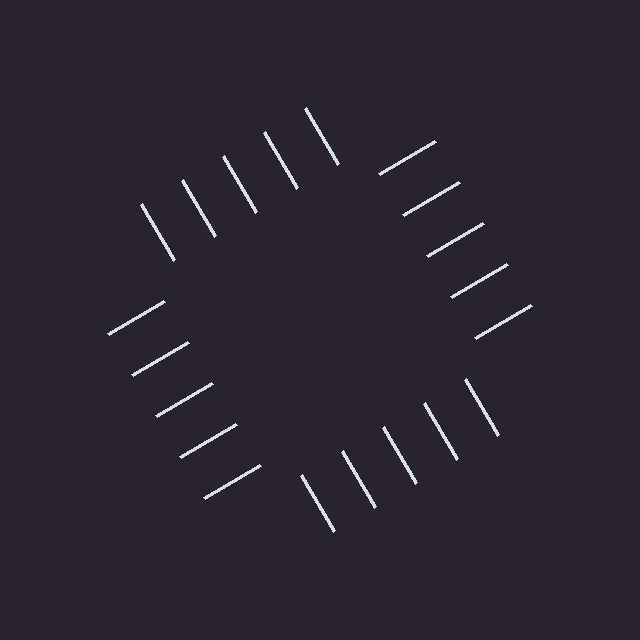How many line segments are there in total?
20 — 5 along each of the 4 edges.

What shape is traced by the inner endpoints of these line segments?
An illusory square — the line segments terminate on its edges but no continuous stroke is drawn.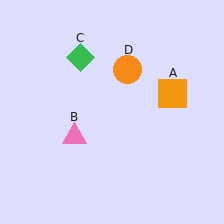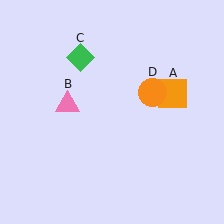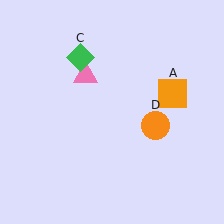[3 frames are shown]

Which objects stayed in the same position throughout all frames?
Orange square (object A) and green diamond (object C) remained stationary.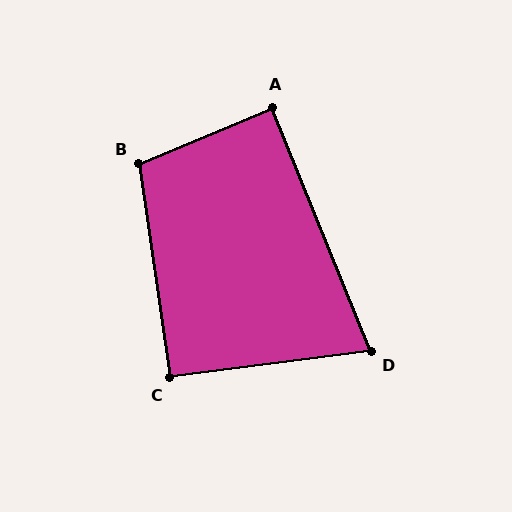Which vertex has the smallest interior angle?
D, at approximately 75 degrees.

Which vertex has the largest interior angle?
B, at approximately 105 degrees.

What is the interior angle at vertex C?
Approximately 91 degrees (approximately right).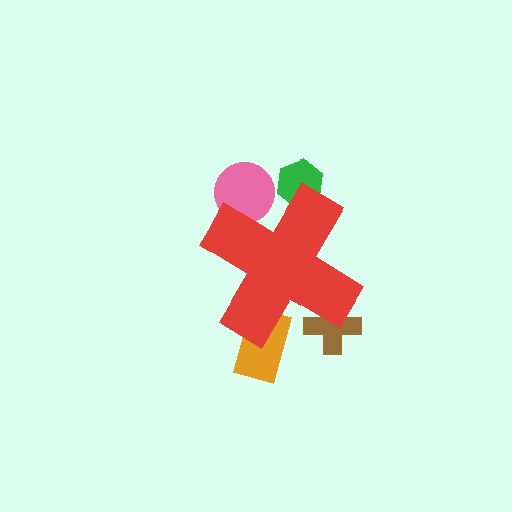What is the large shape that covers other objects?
A red cross.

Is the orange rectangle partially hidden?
Yes, the orange rectangle is partially hidden behind the red cross.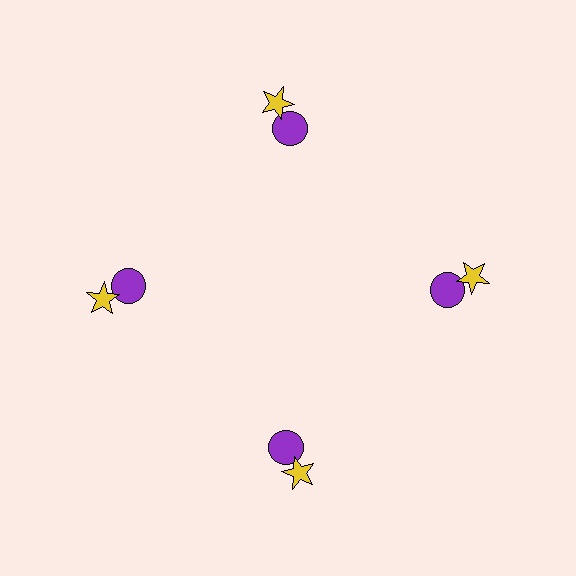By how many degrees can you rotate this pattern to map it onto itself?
The pattern maps onto itself every 90 degrees of rotation.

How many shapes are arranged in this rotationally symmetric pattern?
There are 8 shapes, arranged in 4 groups of 2.